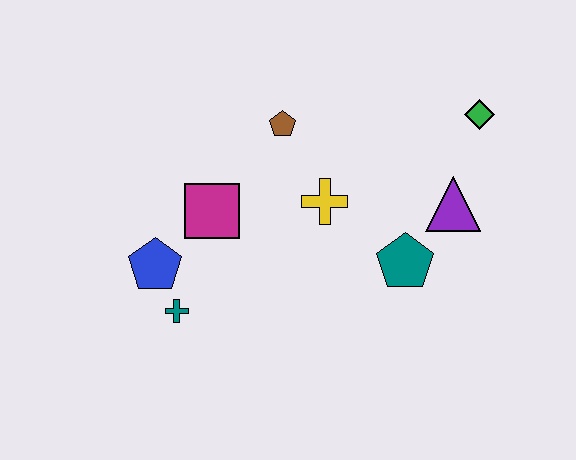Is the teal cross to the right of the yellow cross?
No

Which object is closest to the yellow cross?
The brown pentagon is closest to the yellow cross.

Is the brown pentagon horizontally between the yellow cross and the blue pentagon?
Yes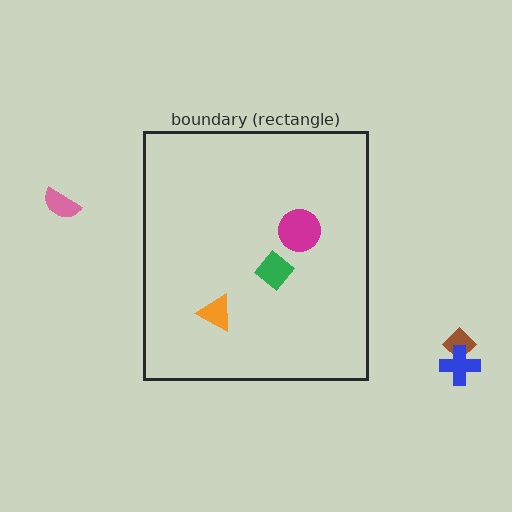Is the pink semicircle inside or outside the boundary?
Outside.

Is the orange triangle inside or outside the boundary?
Inside.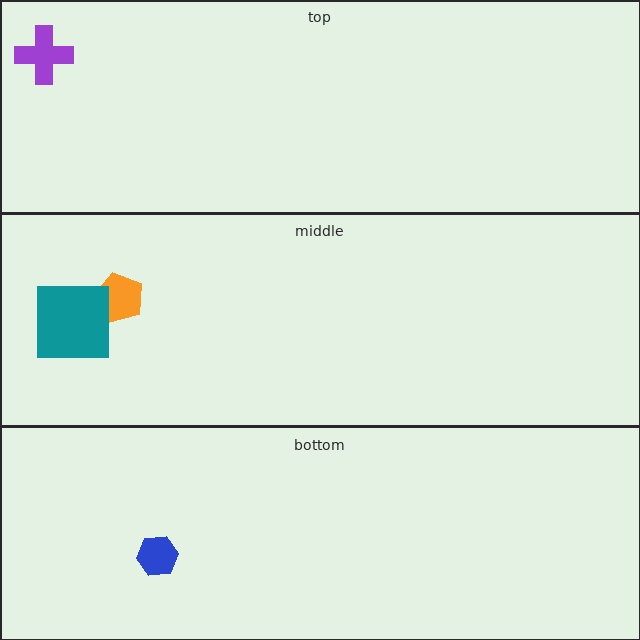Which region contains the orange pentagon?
The middle region.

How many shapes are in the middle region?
2.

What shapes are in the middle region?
The orange pentagon, the teal square.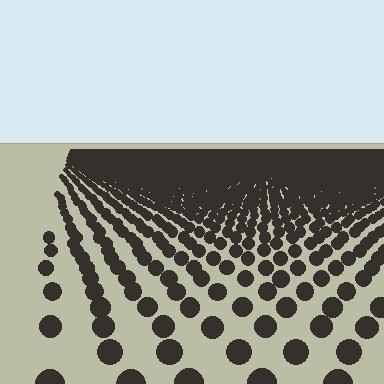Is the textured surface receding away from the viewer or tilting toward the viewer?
The surface is receding away from the viewer. Texture elements get smaller and denser toward the top.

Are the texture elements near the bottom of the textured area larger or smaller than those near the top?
Larger. Near the bottom, elements are closer to the viewer and appear at a bigger on-screen size.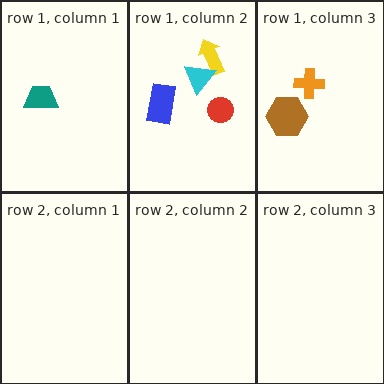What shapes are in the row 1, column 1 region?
The teal trapezoid.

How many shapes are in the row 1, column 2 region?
4.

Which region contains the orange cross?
The row 1, column 3 region.